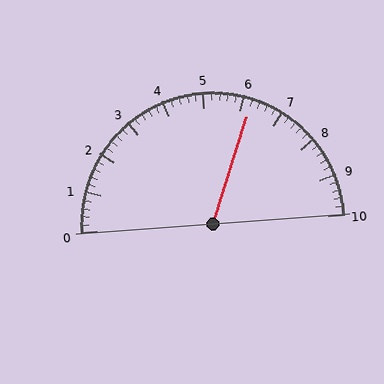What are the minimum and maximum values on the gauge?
The gauge ranges from 0 to 10.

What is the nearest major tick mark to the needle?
The nearest major tick mark is 6.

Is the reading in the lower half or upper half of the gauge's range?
The reading is in the upper half of the range (0 to 10).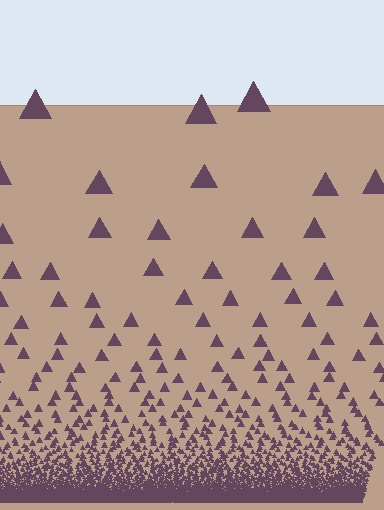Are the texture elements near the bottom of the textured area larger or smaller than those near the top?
Smaller. The gradient is inverted — elements near the bottom are smaller and denser.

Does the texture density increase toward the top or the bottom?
Density increases toward the bottom.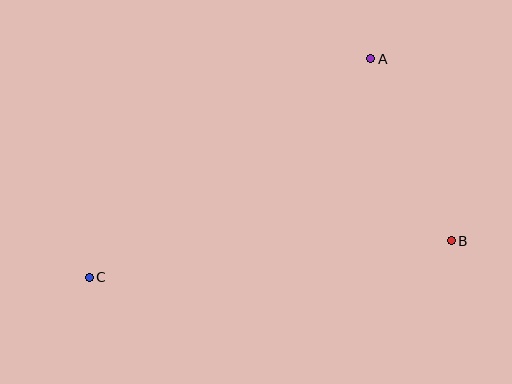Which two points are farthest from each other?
Points B and C are farthest from each other.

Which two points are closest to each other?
Points A and B are closest to each other.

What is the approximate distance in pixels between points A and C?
The distance between A and C is approximately 356 pixels.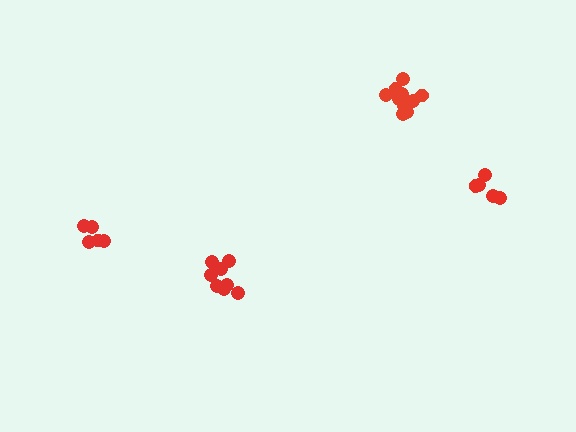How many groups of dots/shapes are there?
There are 4 groups.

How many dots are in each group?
Group 1: 5 dots, Group 2: 5 dots, Group 3: 8 dots, Group 4: 11 dots (29 total).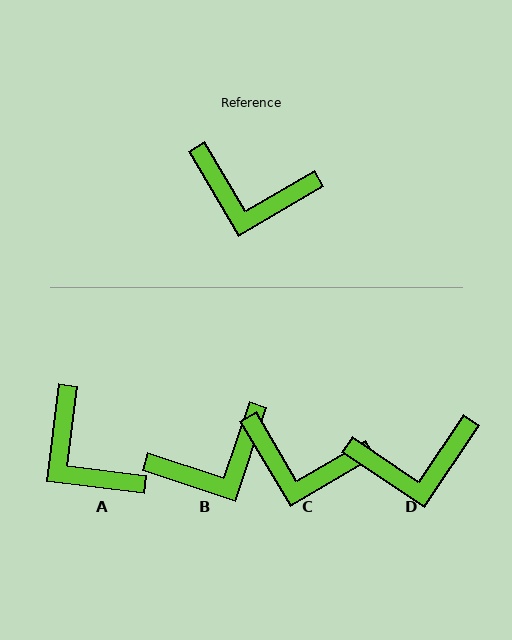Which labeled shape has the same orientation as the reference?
C.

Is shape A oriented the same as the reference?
No, it is off by about 37 degrees.